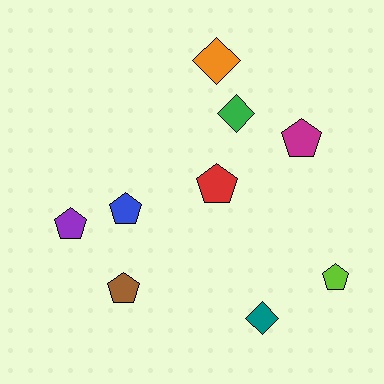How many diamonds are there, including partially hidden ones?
There are 3 diamonds.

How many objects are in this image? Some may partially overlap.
There are 9 objects.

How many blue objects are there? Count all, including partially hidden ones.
There is 1 blue object.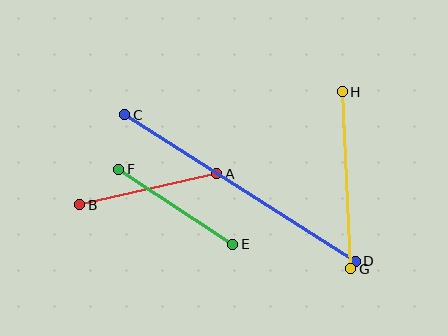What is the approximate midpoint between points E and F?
The midpoint is at approximately (176, 207) pixels.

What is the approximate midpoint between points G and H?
The midpoint is at approximately (347, 180) pixels.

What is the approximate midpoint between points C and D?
The midpoint is at approximately (240, 188) pixels.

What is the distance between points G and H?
The distance is approximately 177 pixels.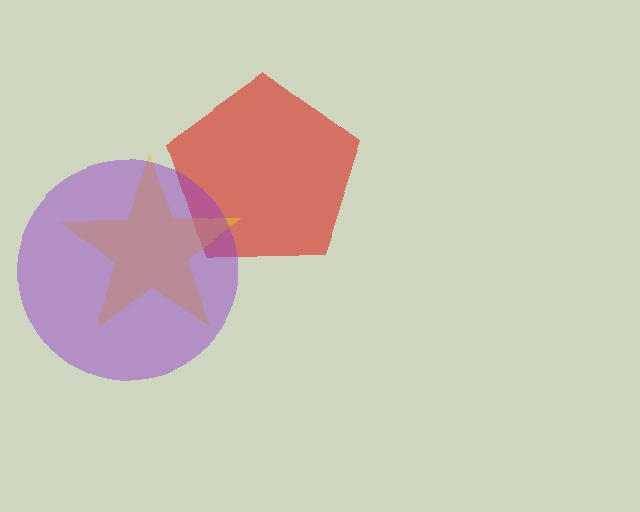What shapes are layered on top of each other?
The layered shapes are: a red pentagon, a yellow star, a purple circle.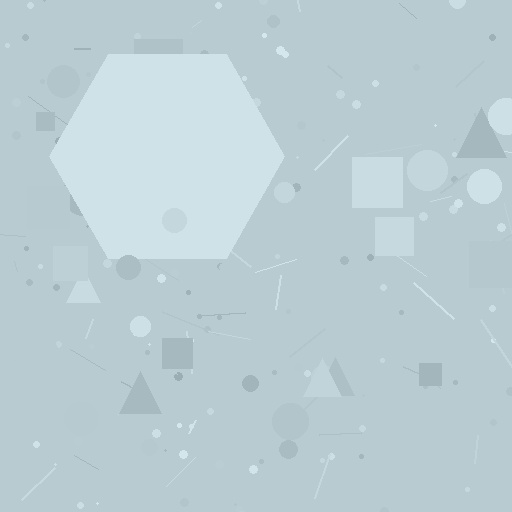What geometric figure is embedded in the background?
A hexagon is embedded in the background.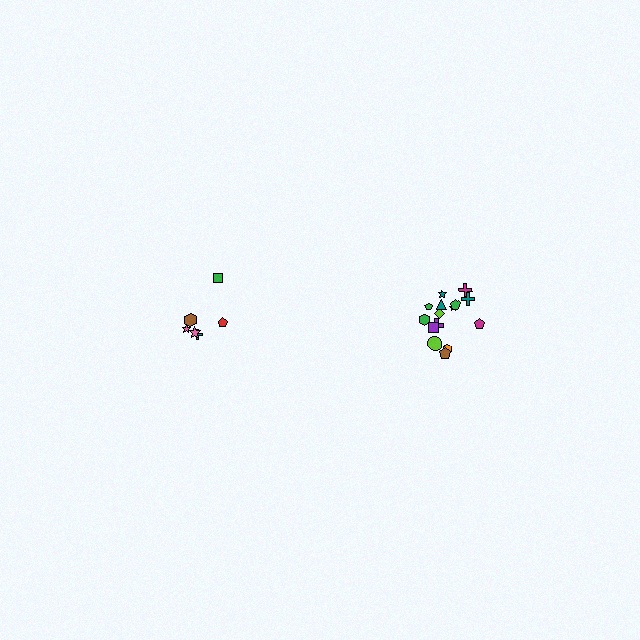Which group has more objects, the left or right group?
The right group.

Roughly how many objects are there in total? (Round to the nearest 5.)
Roughly 20 objects in total.